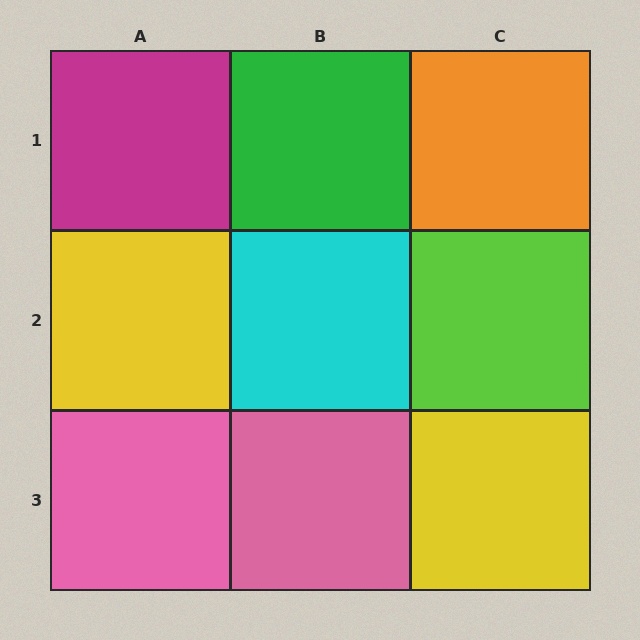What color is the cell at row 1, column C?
Orange.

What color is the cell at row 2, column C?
Lime.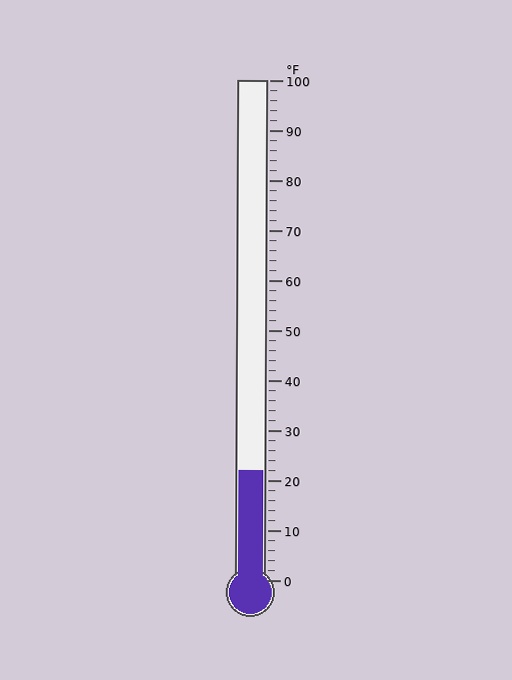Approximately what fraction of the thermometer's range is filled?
The thermometer is filled to approximately 20% of its range.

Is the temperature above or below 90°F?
The temperature is below 90°F.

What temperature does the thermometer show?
The thermometer shows approximately 22°F.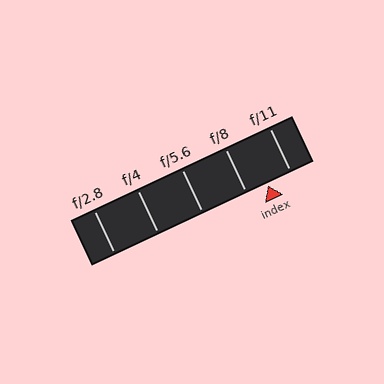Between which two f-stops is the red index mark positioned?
The index mark is between f/8 and f/11.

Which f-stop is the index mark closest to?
The index mark is closest to f/8.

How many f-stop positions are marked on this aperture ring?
There are 5 f-stop positions marked.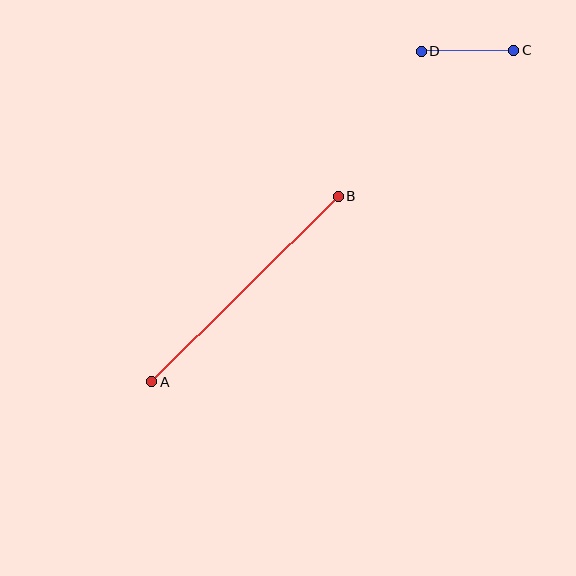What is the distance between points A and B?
The distance is approximately 263 pixels.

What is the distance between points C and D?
The distance is approximately 92 pixels.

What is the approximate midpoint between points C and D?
The midpoint is at approximately (467, 51) pixels.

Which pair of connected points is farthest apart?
Points A and B are farthest apart.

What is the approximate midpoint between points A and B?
The midpoint is at approximately (245, 289) pixels.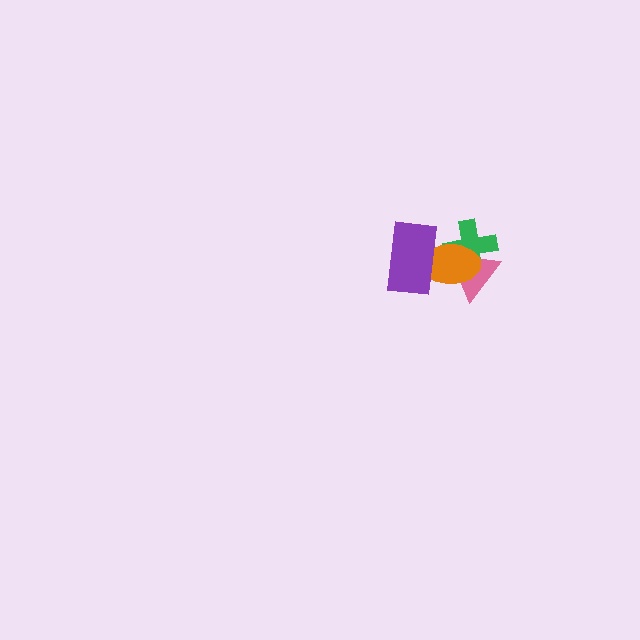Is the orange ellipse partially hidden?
Yes, it is partially covered by another shape.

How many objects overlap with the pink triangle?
2 objects overlap with the pink triangle.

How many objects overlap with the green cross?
2 objects overlap with the green cross.